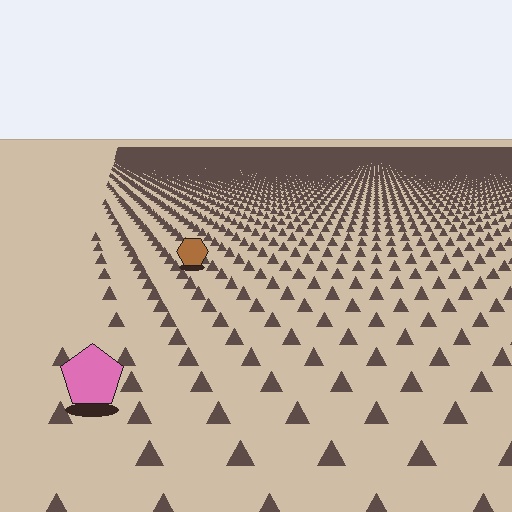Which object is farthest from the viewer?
The brown hexagon is farthest from the viewer. It appears smaller and the ground texture around it is denser.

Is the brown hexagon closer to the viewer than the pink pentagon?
No. The pink pentagon is closer — you can tell from the texture gradient: the ground texture is coarser near it.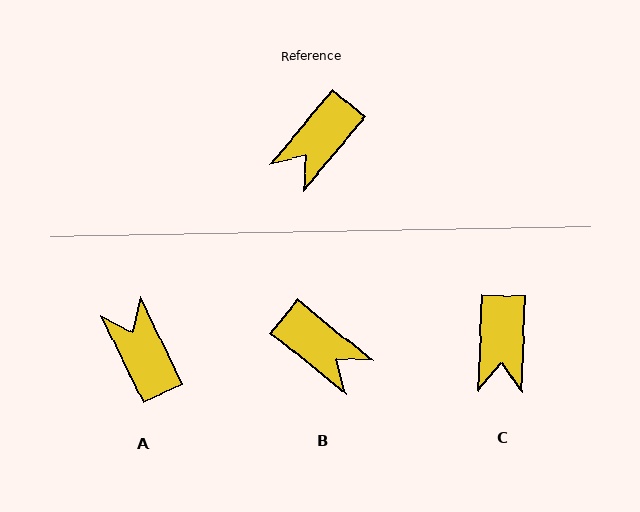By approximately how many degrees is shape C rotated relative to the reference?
Approximately 38 degrees counter-clockwise.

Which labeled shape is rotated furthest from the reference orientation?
A, about 115 degrees away.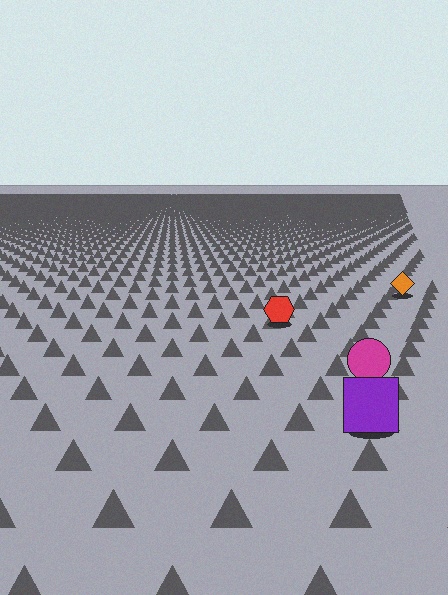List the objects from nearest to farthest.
From nearest to farthest: the purple square, the magenta circle, the red hexagon, the orange diamond.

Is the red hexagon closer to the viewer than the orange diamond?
Yes. The red hexagon is closer — you can tell from the texture gradient: the ground texture is coarser near it.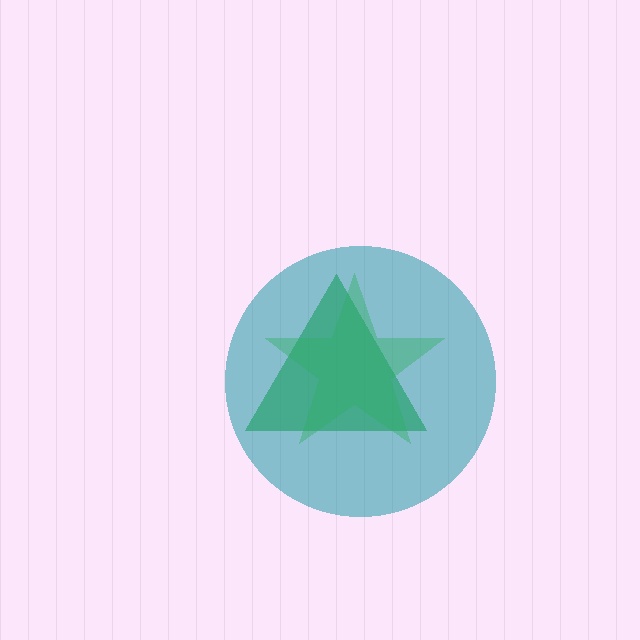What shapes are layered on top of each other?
The layered shapes are: a green triangle, a lime star, a teal circle.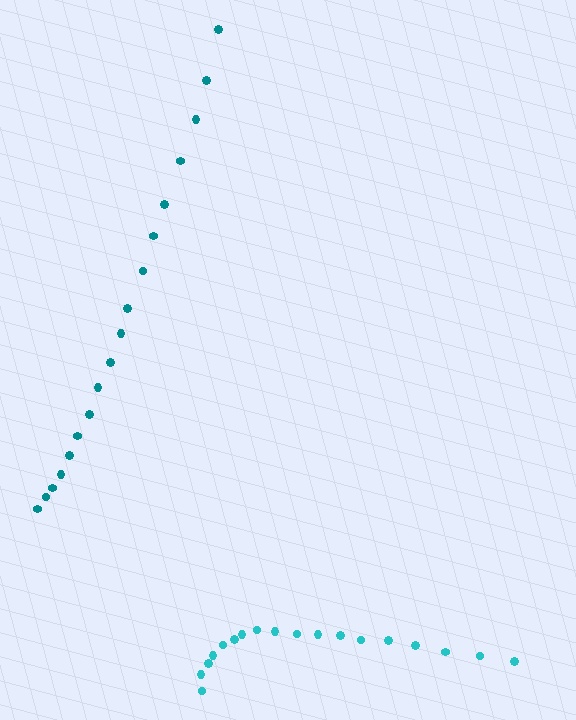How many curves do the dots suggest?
There are 2 distinct paths.